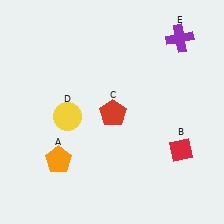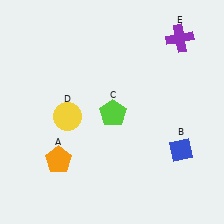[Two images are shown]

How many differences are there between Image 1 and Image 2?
There are 2 differences between the two images.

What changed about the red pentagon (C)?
In Image 1, C is red. In Image 2, it changed to lime.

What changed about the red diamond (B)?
In Image 1, B is red. In Image 2, it changed to blue.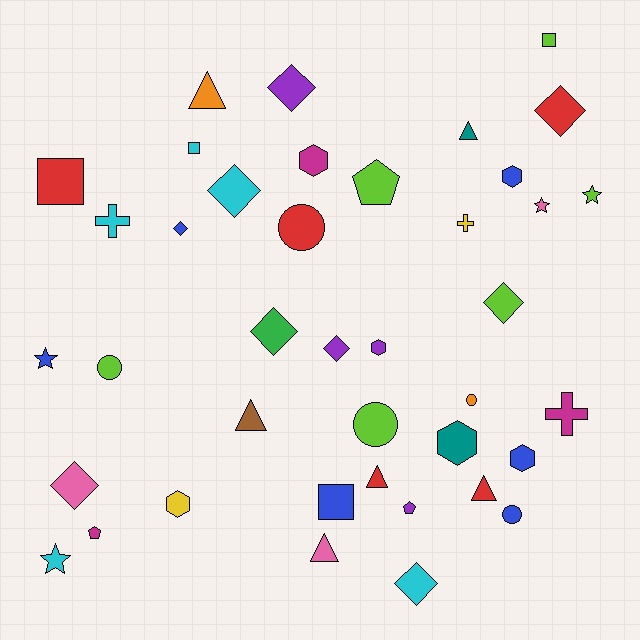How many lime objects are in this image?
There are 6 lime objects.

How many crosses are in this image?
There are 3 crosses.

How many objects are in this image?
There are 40 objects.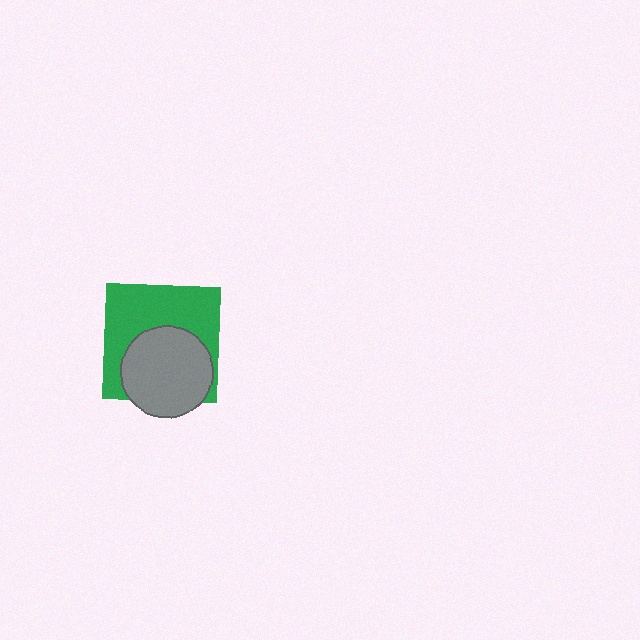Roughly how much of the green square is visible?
About half of it is visible (roughly 54%).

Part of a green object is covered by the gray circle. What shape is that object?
It is a square.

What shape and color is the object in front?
The object in front is a gray circle.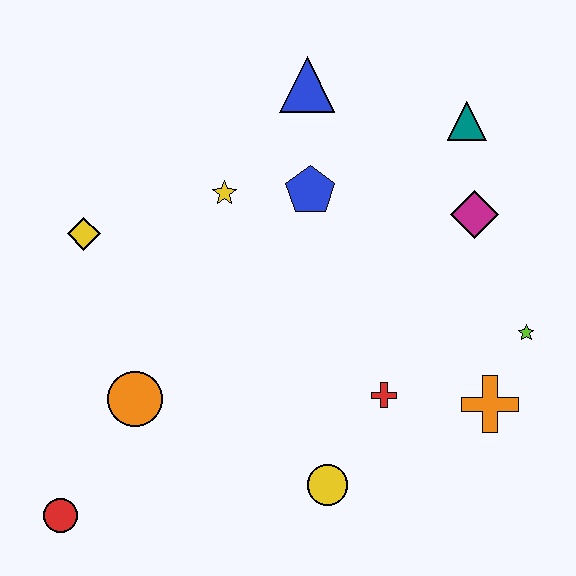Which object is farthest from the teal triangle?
The red circle is farthest from the teal triangle.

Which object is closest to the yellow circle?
The red cross is closest to the yellow circle.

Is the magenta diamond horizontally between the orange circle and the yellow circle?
No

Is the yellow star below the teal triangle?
Yes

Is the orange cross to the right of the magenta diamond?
Yes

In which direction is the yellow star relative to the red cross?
The yellow star is above the red cross.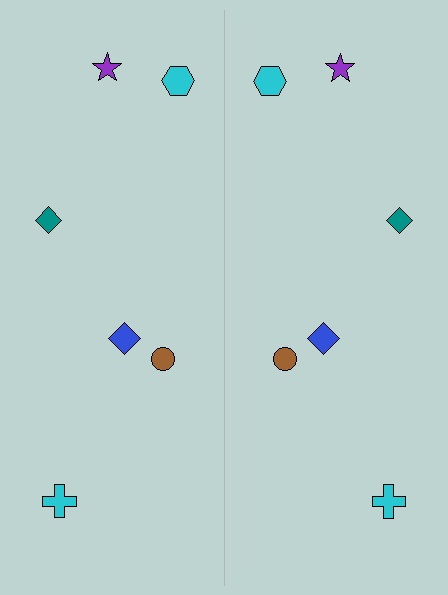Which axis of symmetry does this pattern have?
The pattern has a vertical axis of symmetry running through the center of the image.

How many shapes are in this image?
There are 12 shapes in this image.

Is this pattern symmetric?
Yes, this pattern has bilateral (reflection) symmetry.